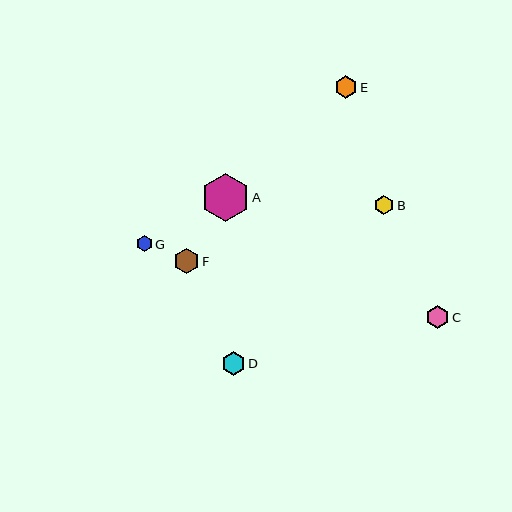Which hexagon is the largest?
Hexagon A is the largest with a size of approximately 48 pixels.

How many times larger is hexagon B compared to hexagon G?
Hexagon B is approximately 1.2 times the size of hexagon G.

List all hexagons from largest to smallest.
From largest to smallest: A, F, D, C, E, B, G.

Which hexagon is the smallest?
Hexagon G is the smallest with a size of approximately 16 pixels.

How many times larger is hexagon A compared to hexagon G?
Hexagon A is approximately 2.9 times the size of hexagon G.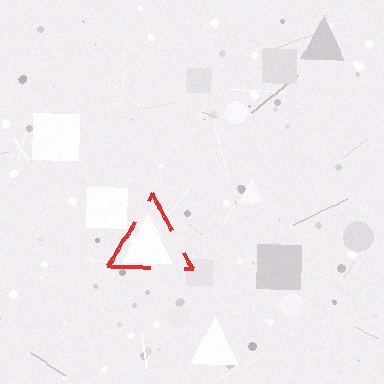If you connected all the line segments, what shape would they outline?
They would outline a triangle.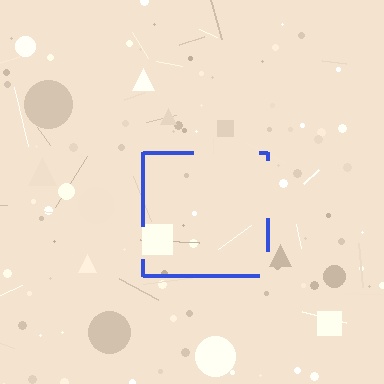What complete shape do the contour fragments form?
The contour fragments form a square.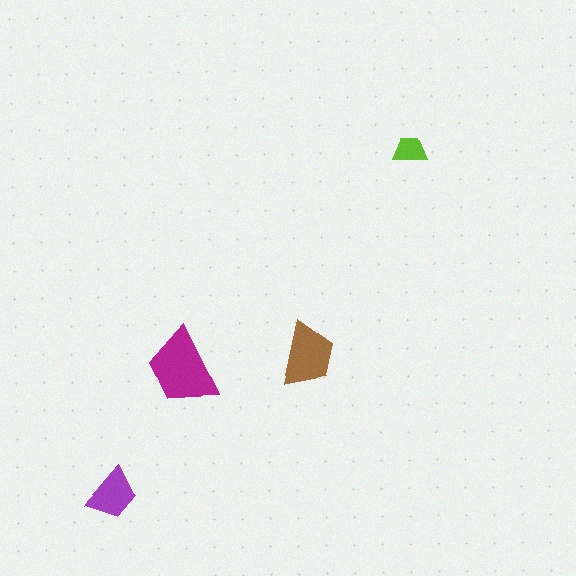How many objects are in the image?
There are 4 objects in the image.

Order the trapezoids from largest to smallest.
the magenta one, the brown one, the purple one, the lime one.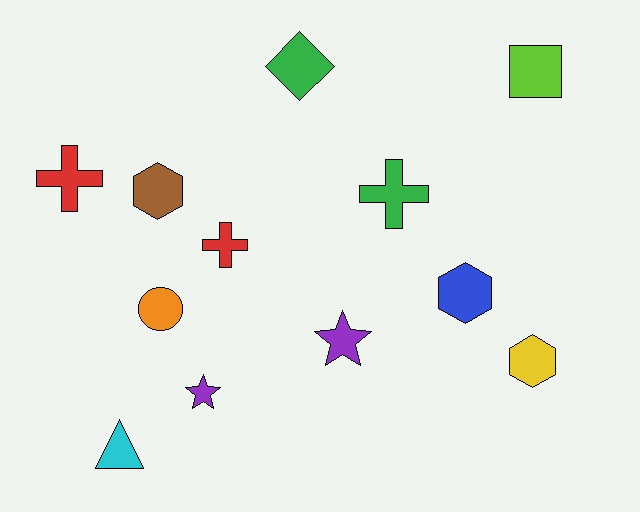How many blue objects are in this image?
There is 1 blue object.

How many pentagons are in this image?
There are no pentagons.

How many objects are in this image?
There are 12 objects.